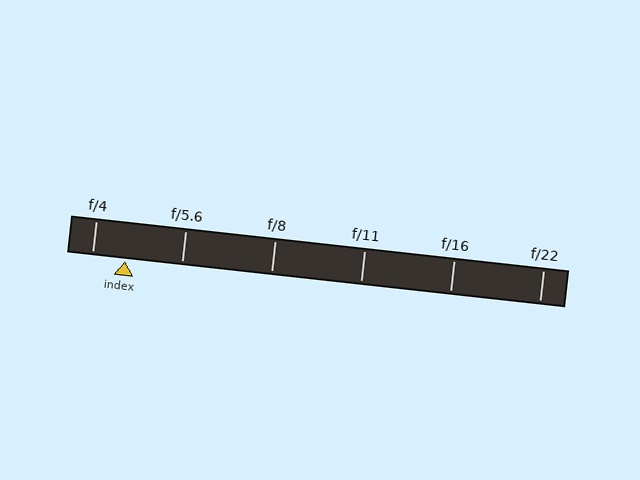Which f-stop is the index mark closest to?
The index mark is closest to f/4.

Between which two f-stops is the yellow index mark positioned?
The index mark is between f/4 and f/5.6.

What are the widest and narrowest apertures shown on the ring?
The widest aperture shown is f/4 and the narrowest is f/22.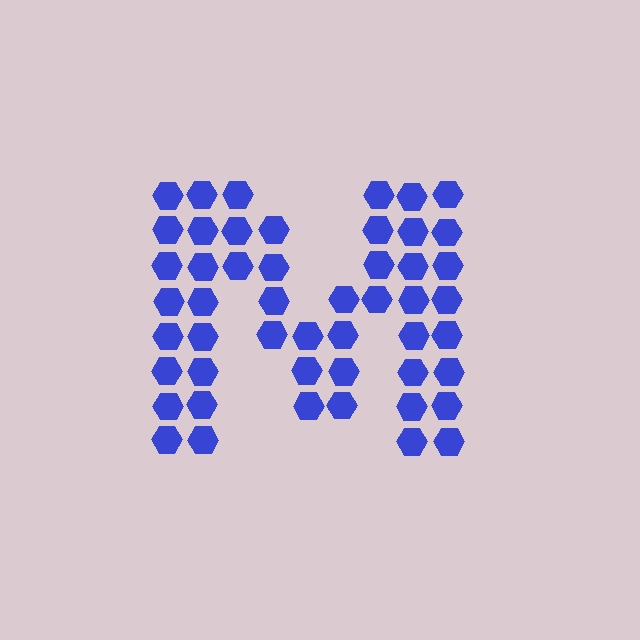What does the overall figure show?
The overall figure shows the letter M.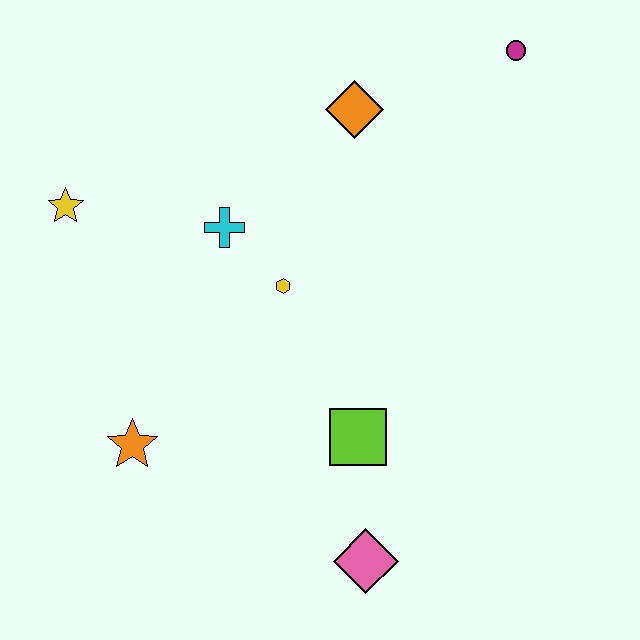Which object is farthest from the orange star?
The magenta circle is farthest from the orange star.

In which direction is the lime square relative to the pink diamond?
The lime square is above the pink diamond.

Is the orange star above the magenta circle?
No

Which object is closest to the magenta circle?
The orange diamond is closest to the magenta circle.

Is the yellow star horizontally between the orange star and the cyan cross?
No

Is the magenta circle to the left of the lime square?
No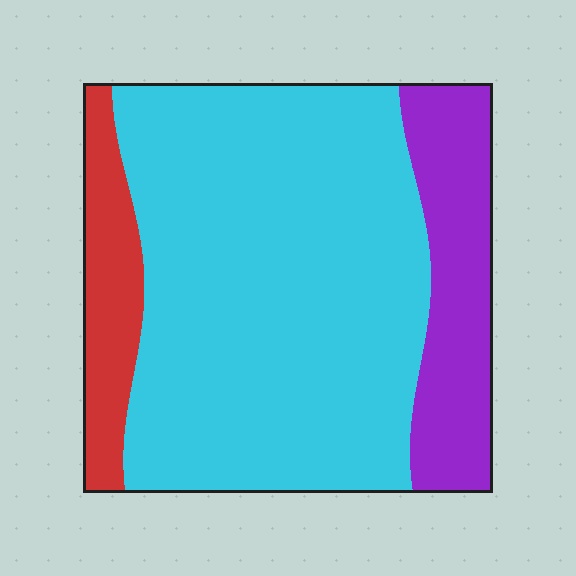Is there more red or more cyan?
Cyan.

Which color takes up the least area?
Red, at roughly 10%.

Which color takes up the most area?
Cyan, at roughly 70%.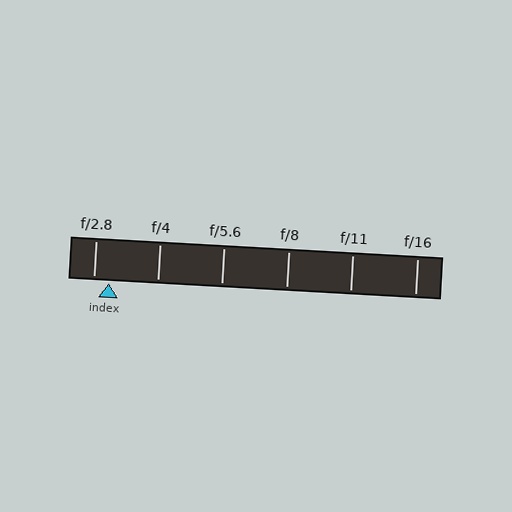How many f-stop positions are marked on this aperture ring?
There are 6 f-stop positions marked.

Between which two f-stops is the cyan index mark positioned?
The index mark is between f/2.8 and f/4.